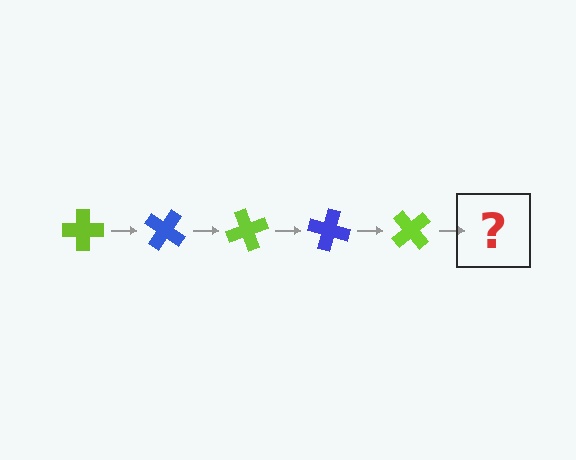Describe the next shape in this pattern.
It should be a blue cross, rotated 175 degrees from the start.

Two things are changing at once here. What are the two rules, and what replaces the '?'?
The two rules are that it rotates 35 degrees each step and the color cycles through lime and blue. The '?' should be a blue cross, rotated 175 degrees from the start.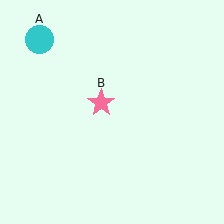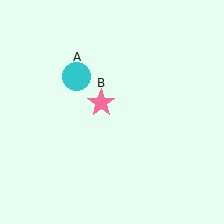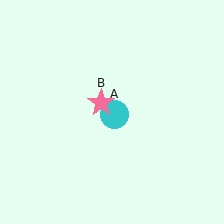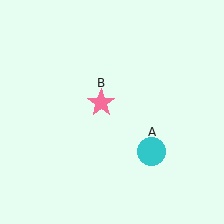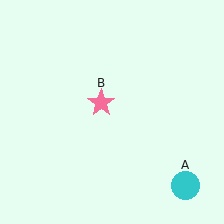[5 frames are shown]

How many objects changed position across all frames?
1 object changed position: cyan circle (object A).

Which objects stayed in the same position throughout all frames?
Pink star (object B) remained stationary.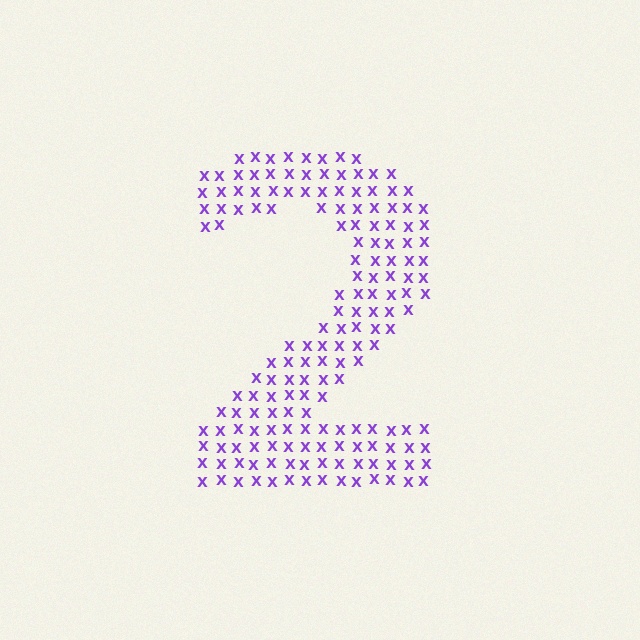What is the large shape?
The large shape is the digit 2.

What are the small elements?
The small elements are letter X's.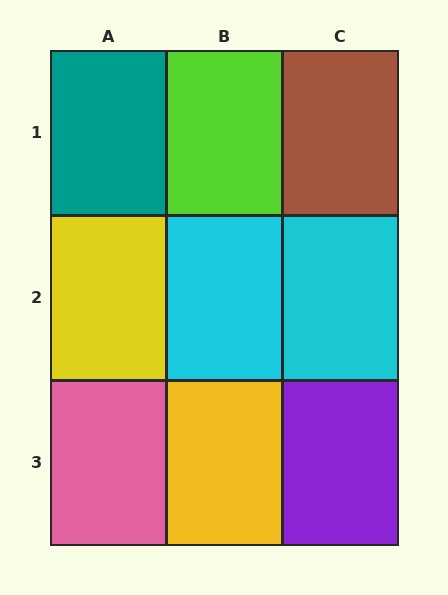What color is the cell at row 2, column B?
Cyan.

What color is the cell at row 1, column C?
Brown.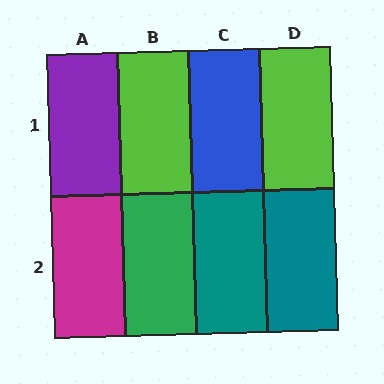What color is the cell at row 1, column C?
Blue.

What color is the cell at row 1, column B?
Lime.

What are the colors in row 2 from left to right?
Magenta, green, teal, teal.